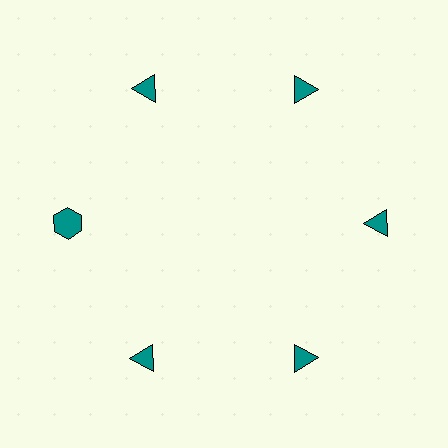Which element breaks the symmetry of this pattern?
The teal hexagon at roughly the 9 o'clock position breaks the symmetry. All other shapes are teal triangles.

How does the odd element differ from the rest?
It has a different shape: hexagon instead of triangle.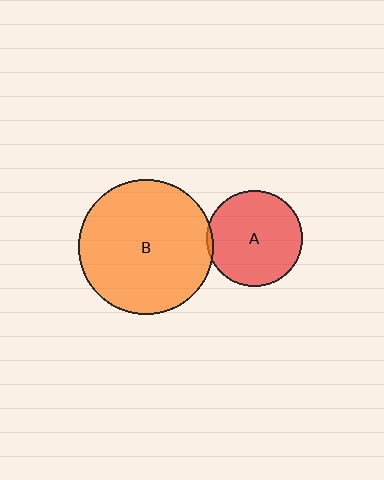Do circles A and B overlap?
Yes.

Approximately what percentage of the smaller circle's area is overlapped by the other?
Approximately 5%.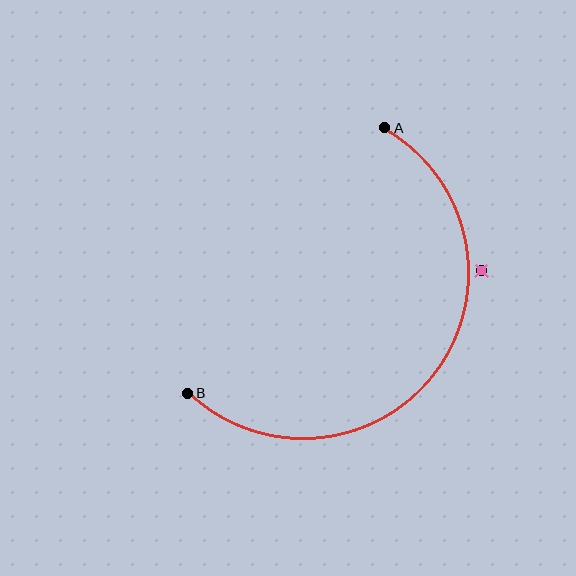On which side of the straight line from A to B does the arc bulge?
The arc bulges below and to the right of the straight line connecting A and B.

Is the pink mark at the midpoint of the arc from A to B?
No — the pink mark does not lie on the arc at all. It sits slightly outside the curve.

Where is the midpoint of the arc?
The arc midpoint is the point on the curve farthest from the straight line joining A and B. It sits below and to the right of that line.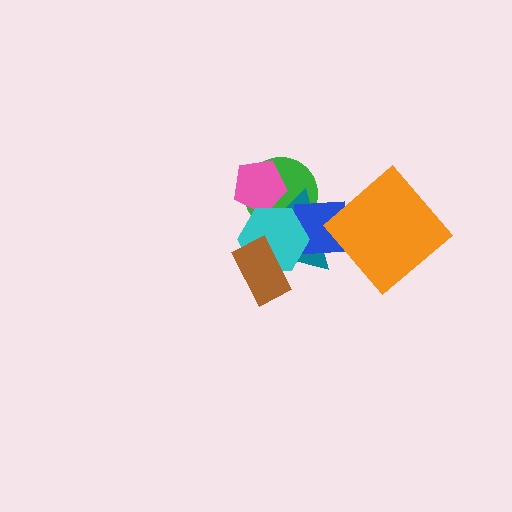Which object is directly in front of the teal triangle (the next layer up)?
The pink pentagon is directly in front of the teal triangle.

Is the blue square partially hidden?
Yes, it is partially covered by another shape.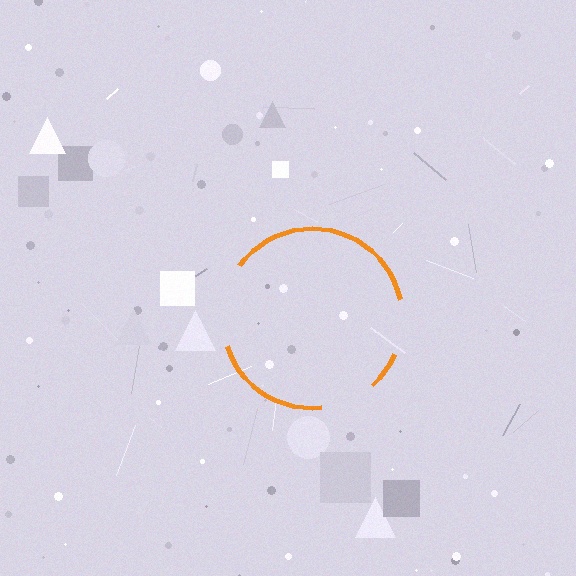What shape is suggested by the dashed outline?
The dashed outline suggests a circle.